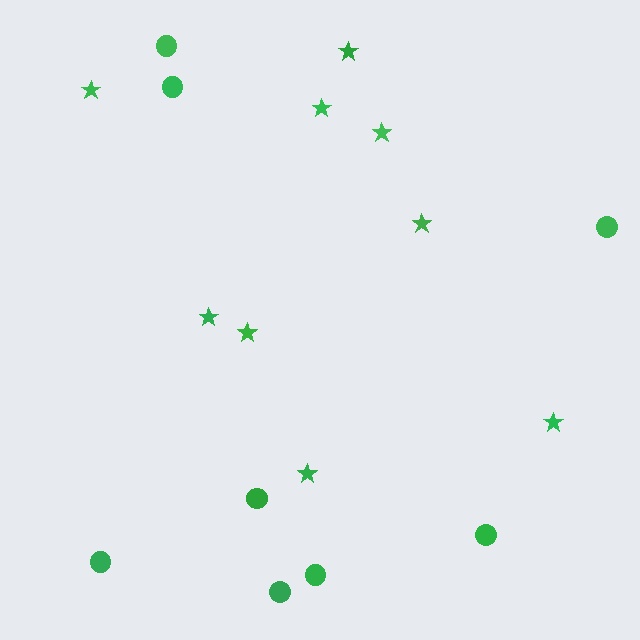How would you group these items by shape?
There are 2 groups: one group of circles (8) and one group of stars (9).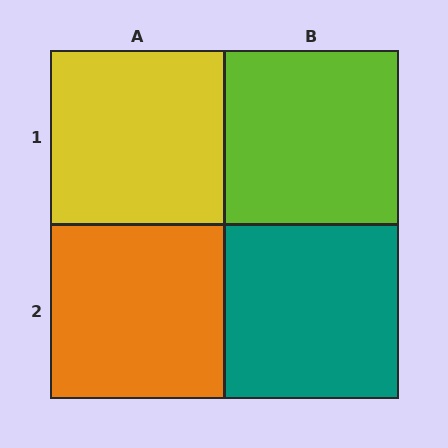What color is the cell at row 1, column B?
Lime.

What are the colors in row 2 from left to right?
Orange, teal.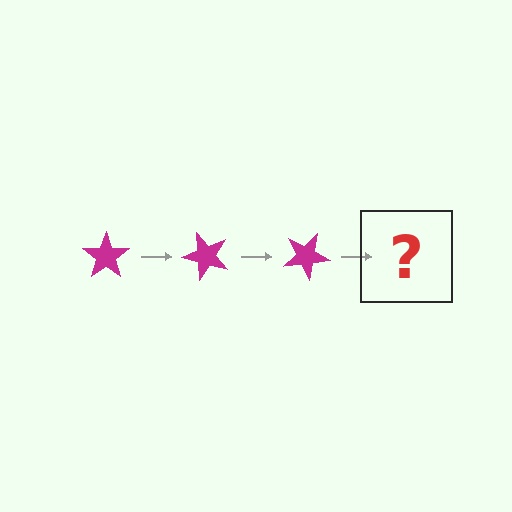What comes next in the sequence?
The next element should be a magenta star rotated 150 degrees.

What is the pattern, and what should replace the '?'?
The pattern is that the star rotates 50 degrees each step. The '?' should be a magenta star rotated 150 degrees.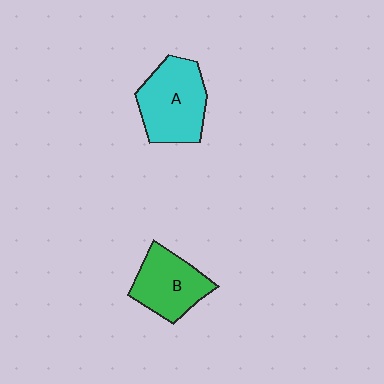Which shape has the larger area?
Shape A (cyan).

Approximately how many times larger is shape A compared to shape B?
Approximately 1.2 times.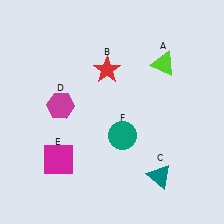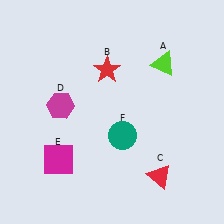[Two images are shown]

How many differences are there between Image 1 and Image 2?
There is 1 difference between the two images.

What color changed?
The triangle (C) changed from teal in Image 1 to red in Image 2.